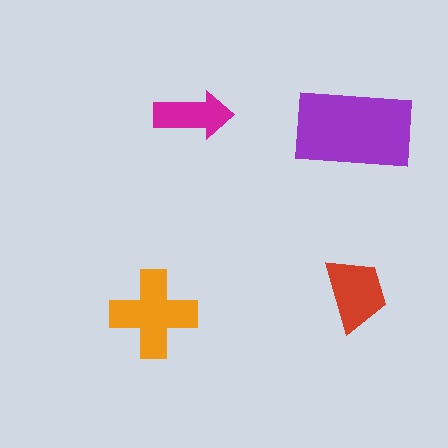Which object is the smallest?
The magenta arrow.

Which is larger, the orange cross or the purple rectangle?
The purple rectangle.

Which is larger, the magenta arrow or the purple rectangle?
The purple rectangle.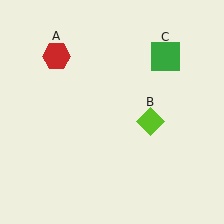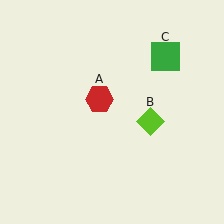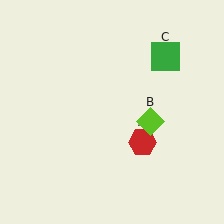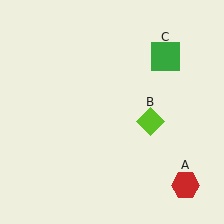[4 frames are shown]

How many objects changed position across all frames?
1 object changed position: red hexagon (object A).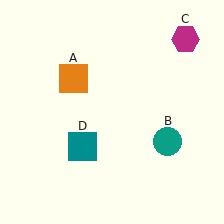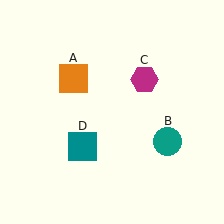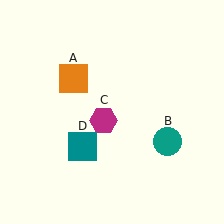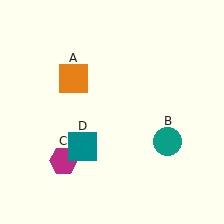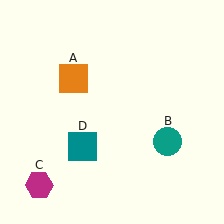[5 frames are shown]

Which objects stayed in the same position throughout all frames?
Orange square (object A) and teal circle (object B) and teal square (object D) remained stationary.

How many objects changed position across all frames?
1 object changed position: magenta hexagon (object C).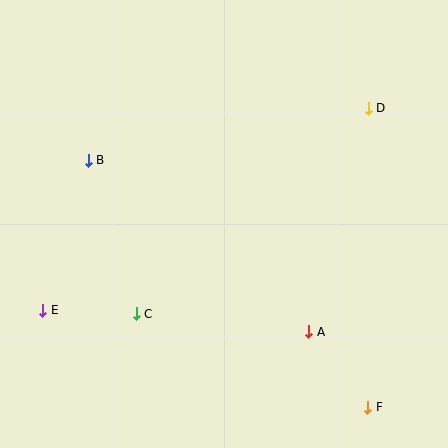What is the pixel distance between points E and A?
The distance between E and A is 267 pixels.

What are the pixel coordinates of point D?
Point D is at (368, 108).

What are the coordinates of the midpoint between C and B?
The midpoint between C and B is at (112, 237).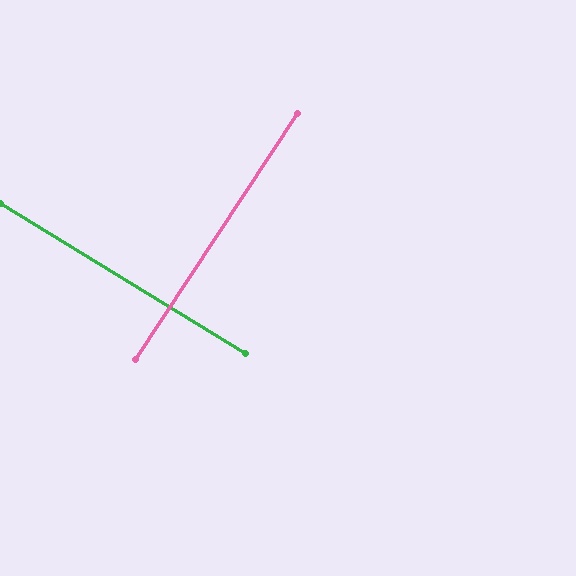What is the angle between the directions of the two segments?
Approximately 88 degrees.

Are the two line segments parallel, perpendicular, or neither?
Perpendicular — they meet at approximately 88°.